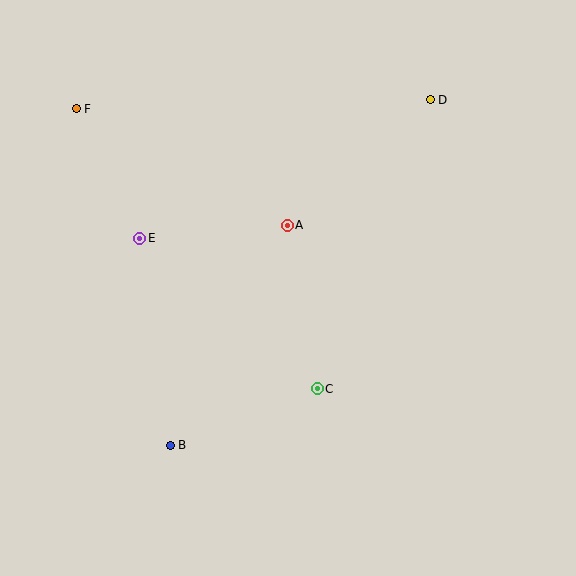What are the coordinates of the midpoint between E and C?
The midpoint between E and C is at (228, 313).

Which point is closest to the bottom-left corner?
Point B is closest to the bottom-left corner.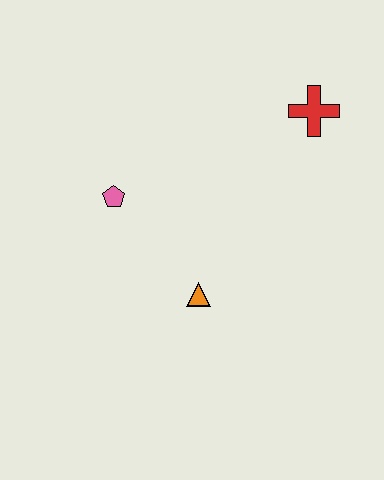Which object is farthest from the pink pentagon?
The red cross is farthest from the pink pentagon.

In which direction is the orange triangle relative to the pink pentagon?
The orange triangle is below the pink pentagon.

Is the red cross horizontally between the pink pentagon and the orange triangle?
No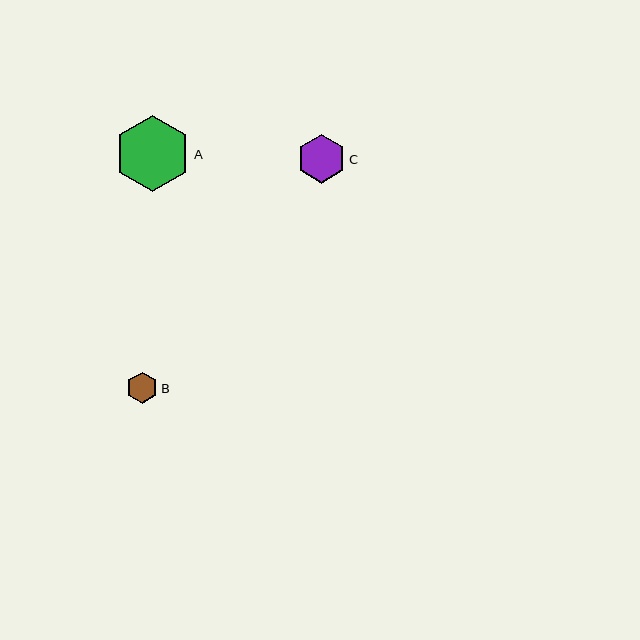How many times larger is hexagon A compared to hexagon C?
Hexagon A is approximately 1.6 times the size of hexagon C.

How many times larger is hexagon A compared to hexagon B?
Hexagon A is approximately 2.5 times the size of hexagon B.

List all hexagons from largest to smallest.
From largest to smallest: A, C, B.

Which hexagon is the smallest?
Hexagon B is the smallest with a size of approximately 31 pixels.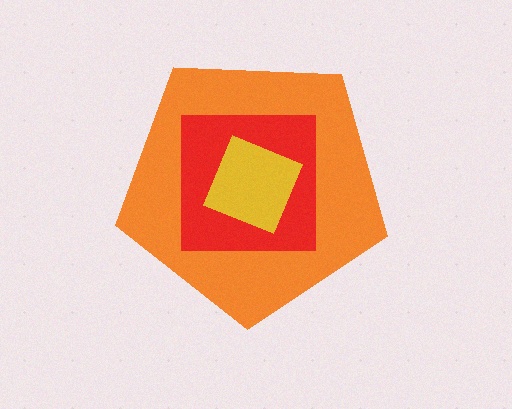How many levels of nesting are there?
3.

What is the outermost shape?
The orange pentagon.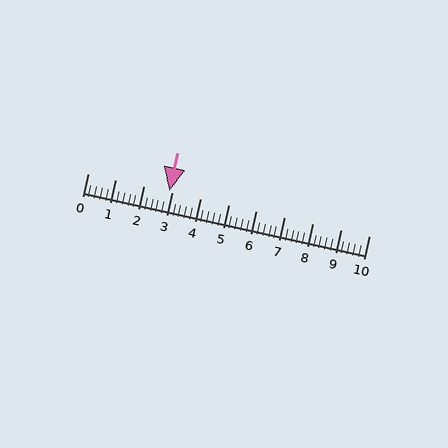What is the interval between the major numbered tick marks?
The major tick marks are spaced 1 units apart.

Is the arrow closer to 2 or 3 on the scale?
The arrow is closer to 3.